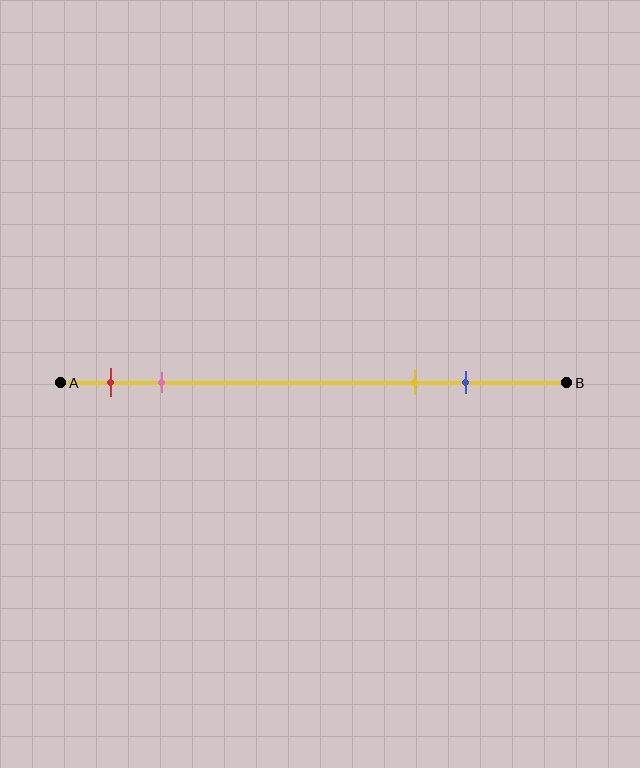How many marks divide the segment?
There are 4 marks dividing the segment.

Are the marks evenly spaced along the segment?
No, the marks are not evenly spaced.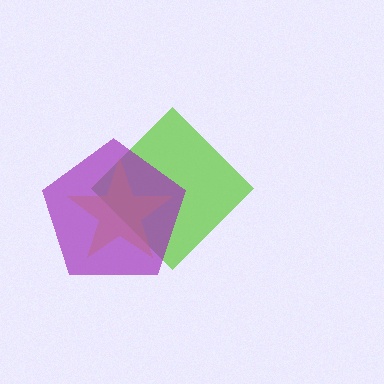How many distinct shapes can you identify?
There are 3 distinct shapes: a lime diamond, a yellow star, a purple pentagon.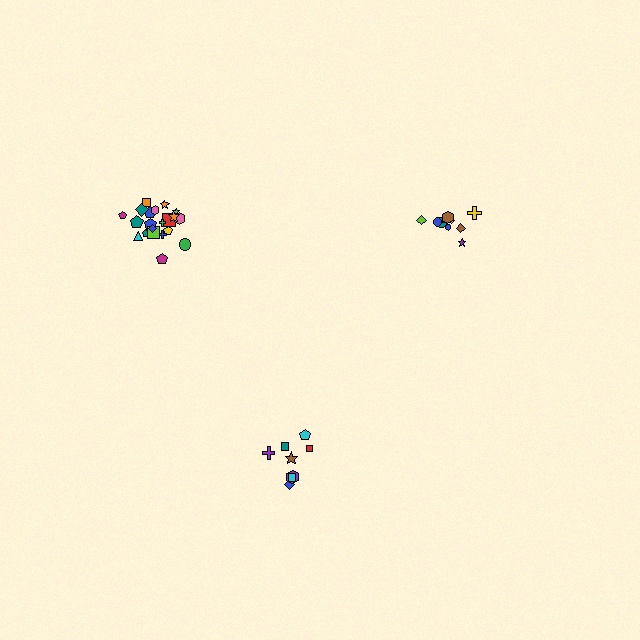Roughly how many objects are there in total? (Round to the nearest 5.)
Roughly 40 objects in total.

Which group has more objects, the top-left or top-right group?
The top-left group.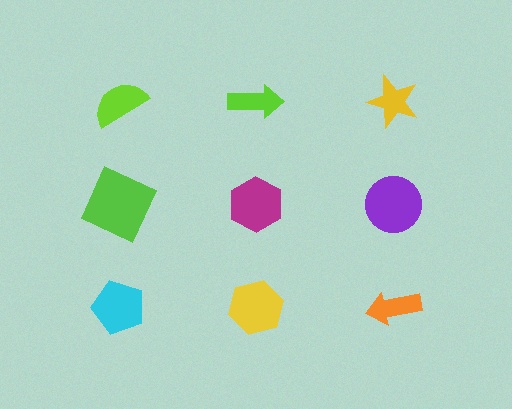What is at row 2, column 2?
A magenta hexagon.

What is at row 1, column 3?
A yellow star.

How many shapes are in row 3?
3 shapes.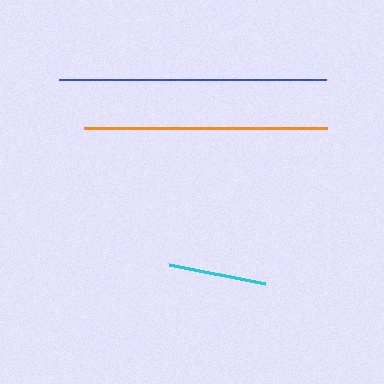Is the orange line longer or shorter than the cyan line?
The orange line is longer than the cyan line.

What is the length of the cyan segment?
The cyan segment is approximately 98 pixels long.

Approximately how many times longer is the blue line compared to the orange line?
The blue line is approximately 1.1 times the length of the orange line.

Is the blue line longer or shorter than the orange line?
The blue line is longer than the orange line.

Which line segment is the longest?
The blue line is the longest at approximately 267 pixels.